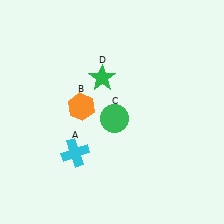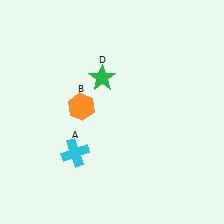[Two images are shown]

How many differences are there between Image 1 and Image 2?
There is 1 difference between the two images.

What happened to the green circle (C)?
The green circle (C) was removed in Image 2. It was in the bottom-right area of Image 1.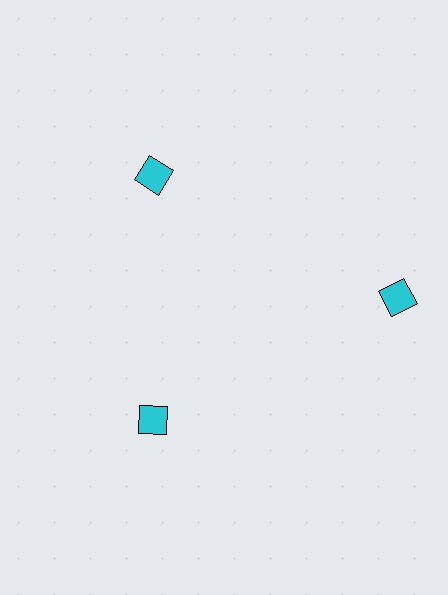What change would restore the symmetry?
The symmetry would be restored by moving it inward, back onto the ring so that all 3 diamonds sit at equal angles and equal distance from the center.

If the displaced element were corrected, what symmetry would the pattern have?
It would have 3-fold rotational symmetry — the pattern would map onto itself every 120 degrees.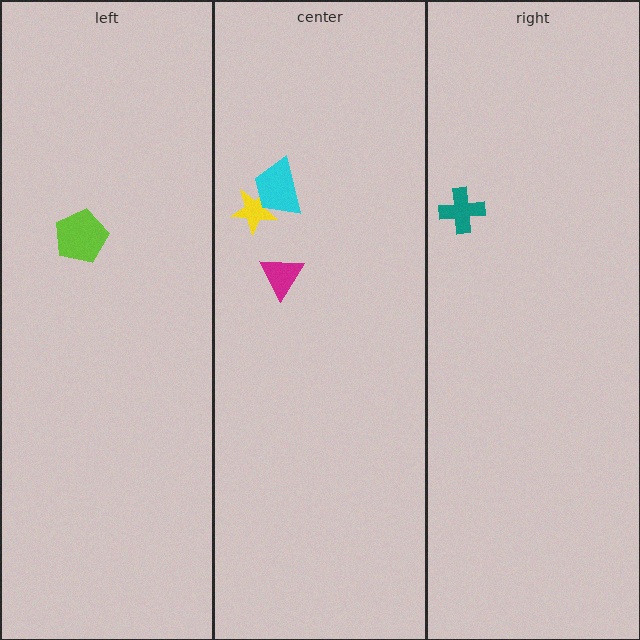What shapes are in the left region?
The lime pentagon.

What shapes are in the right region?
The teal cross.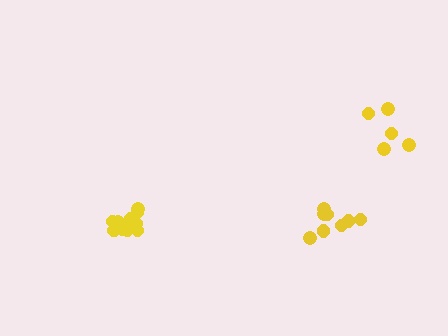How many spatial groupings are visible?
There are 3 spatial groupings.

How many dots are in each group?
Group 1: 10 dots, Group 2: 5 dots, Group 3: 8 dots (23 total).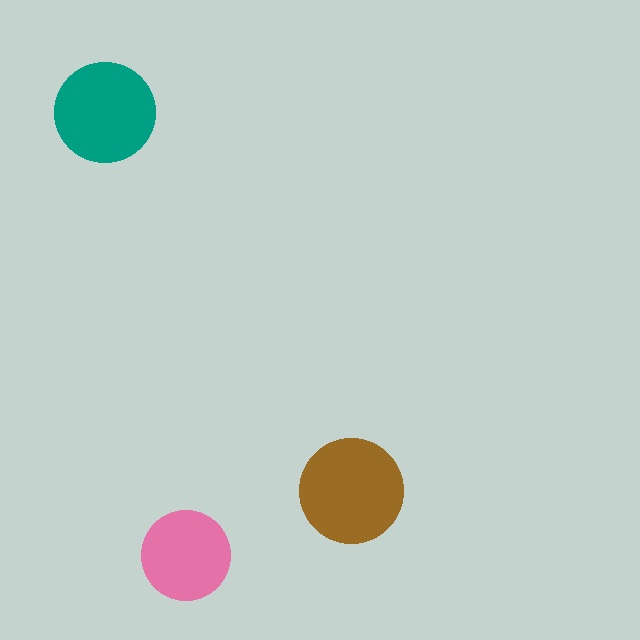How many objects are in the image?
There are 3 objects in the image.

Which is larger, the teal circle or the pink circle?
The teal one.